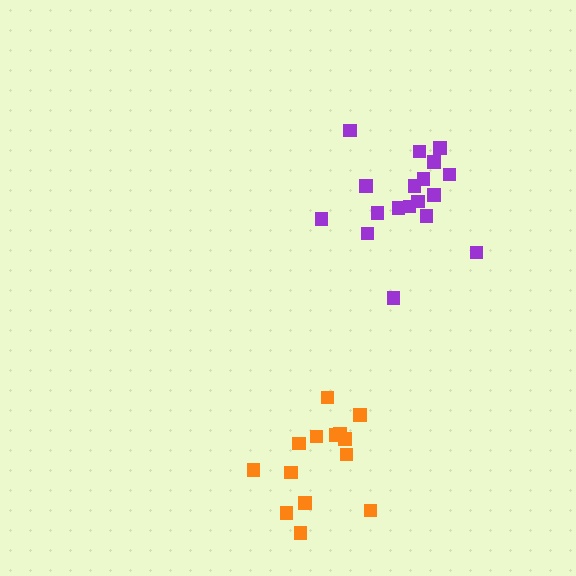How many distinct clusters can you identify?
There are 2 distinct clusters.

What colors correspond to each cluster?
The clusters are colored: orange, purple.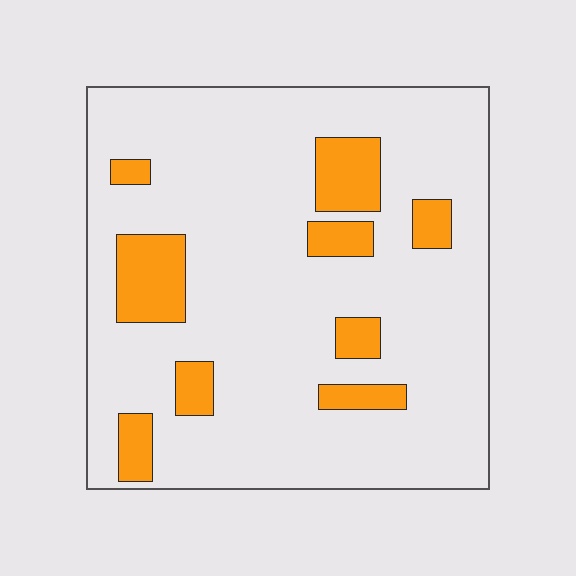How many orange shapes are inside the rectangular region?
9.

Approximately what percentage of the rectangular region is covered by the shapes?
Approximately 15%.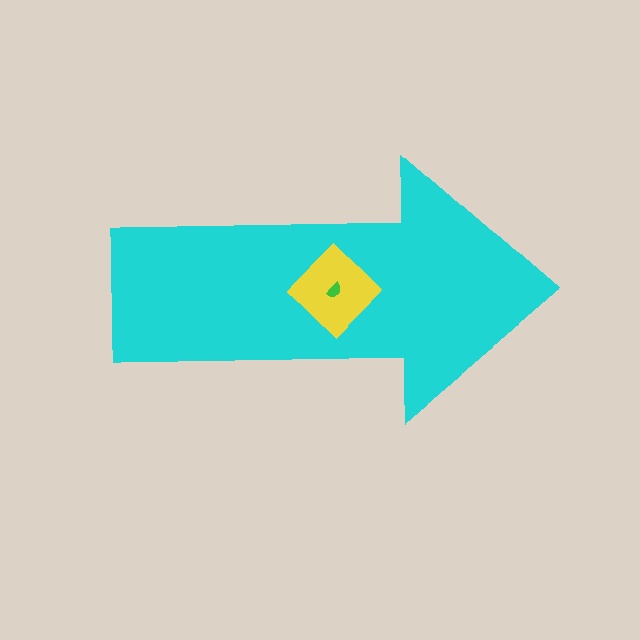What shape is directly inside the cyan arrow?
The yellow diamond.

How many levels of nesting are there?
3.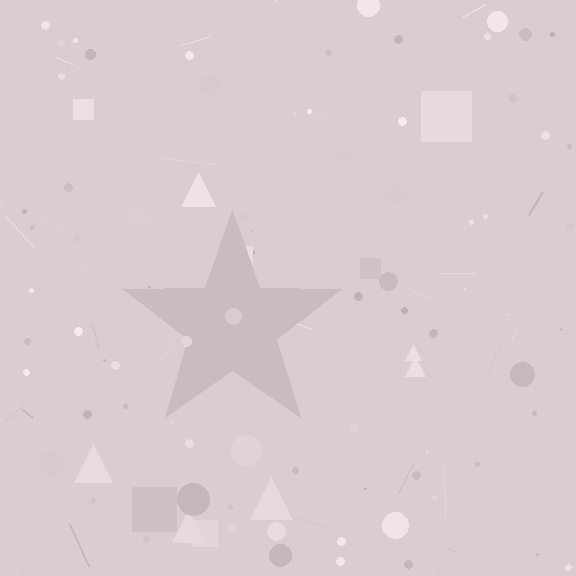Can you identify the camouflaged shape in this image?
The camouflaged shape is a star.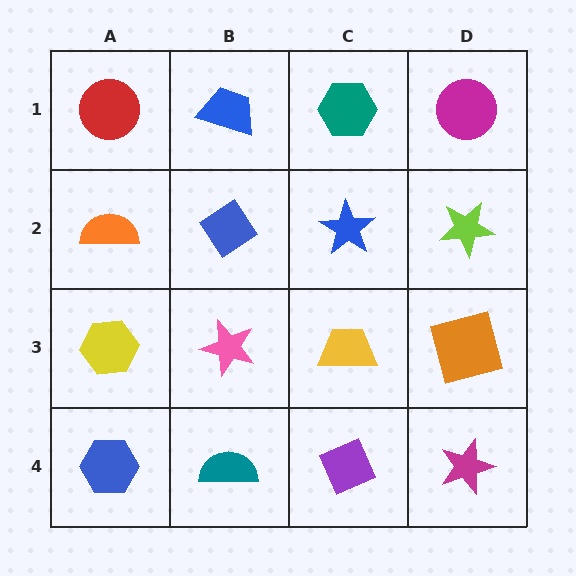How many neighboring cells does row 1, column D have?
2.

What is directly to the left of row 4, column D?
A purple diamond.